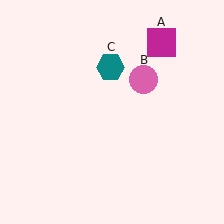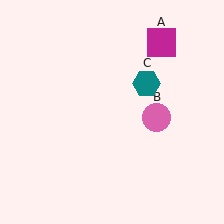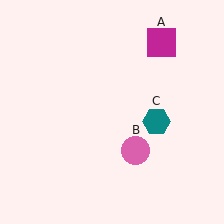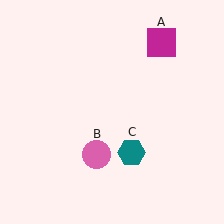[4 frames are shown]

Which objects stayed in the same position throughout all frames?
Magenta square (object A) remained stationary.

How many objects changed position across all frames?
2 objects changed position: pink circle (object B), teal hexagon (object C).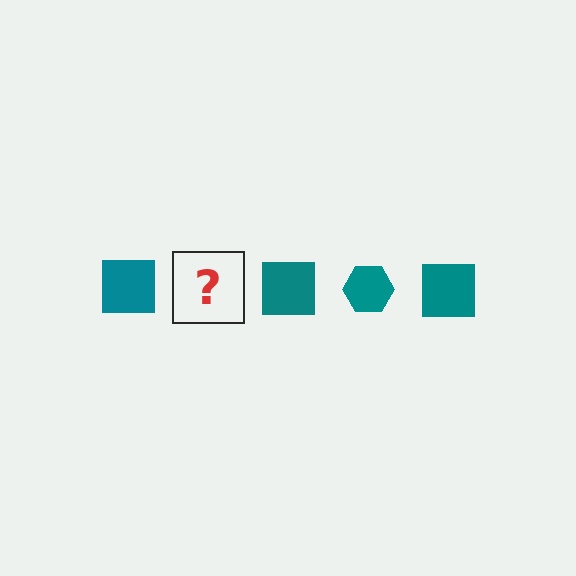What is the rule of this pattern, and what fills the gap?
The rule is that the pattern cycles through square, hexagon shapes in teal. The gap should be filled with a teal hexagon.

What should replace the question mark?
The question mark should be replaced with a teal hexagon.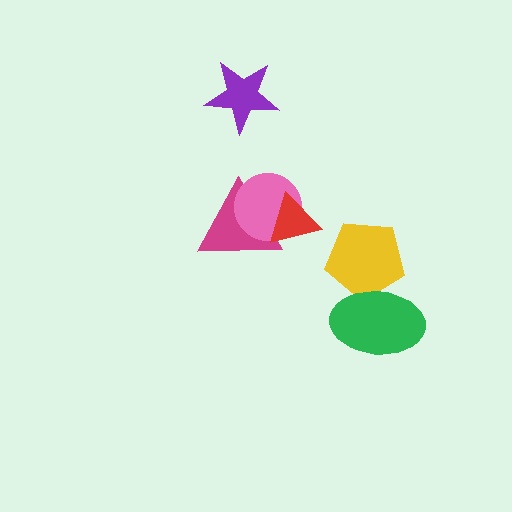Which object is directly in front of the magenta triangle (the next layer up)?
The pink circle is directly in front of the magenta triangle.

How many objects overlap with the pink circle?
2 objects overlap with the pink circle.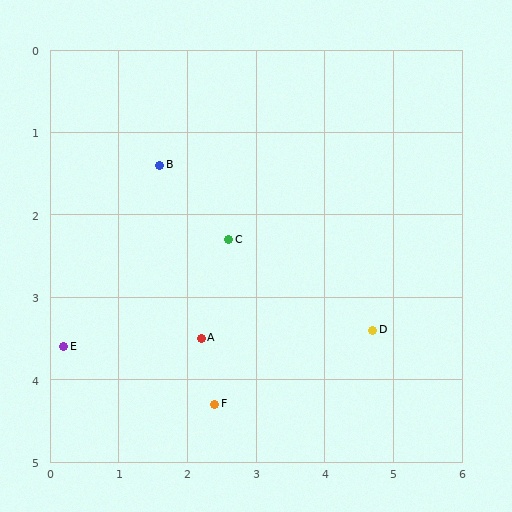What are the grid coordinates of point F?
Point F is at approximately (2.4, 4.3).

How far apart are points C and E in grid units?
Points C and E are about 2.7 grid units apart.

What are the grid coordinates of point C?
Point C is at approximately (2.6, 2.3).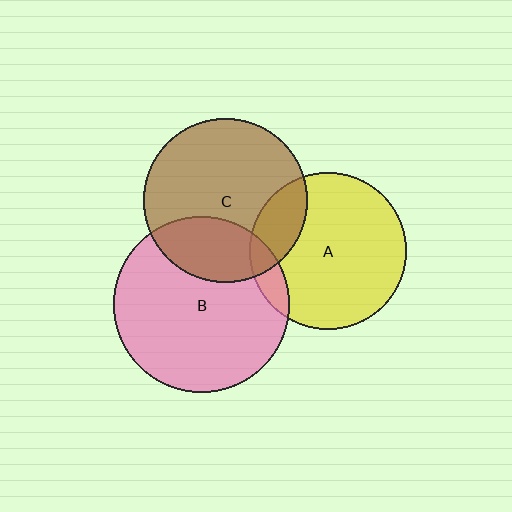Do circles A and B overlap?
Yes.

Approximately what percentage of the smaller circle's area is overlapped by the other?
Approximately 10%.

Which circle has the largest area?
Circle B (pink).